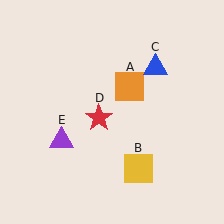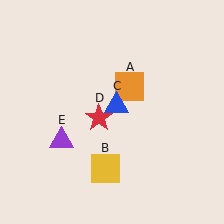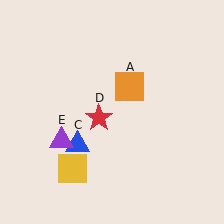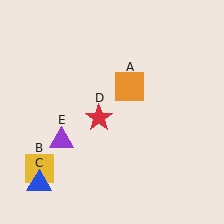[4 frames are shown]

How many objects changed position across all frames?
2 objects changed position: yellow square (object B), blue triangle (object C).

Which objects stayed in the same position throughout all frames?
Orange square (object A) and red star (object D) and purple triangle (object E) remained stationary.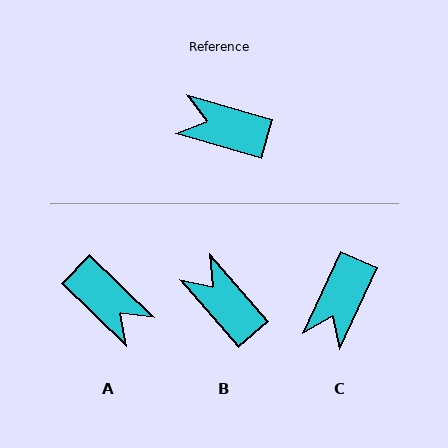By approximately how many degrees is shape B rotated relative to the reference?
Approximately 34 degrees clockwise.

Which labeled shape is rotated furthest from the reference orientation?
A, about 152 degrees away.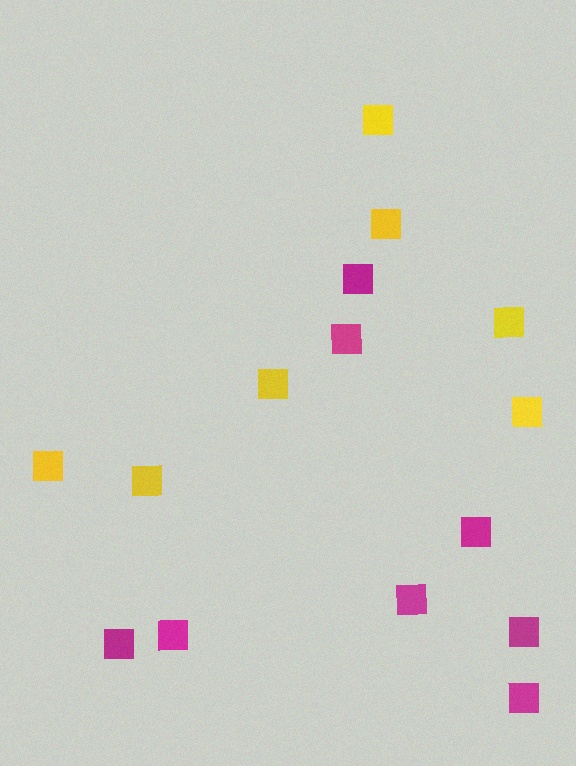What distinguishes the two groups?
There are 2 groups: one group of magenta squares (8) and one group of yellow squares (7).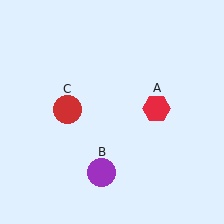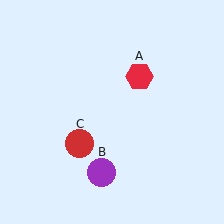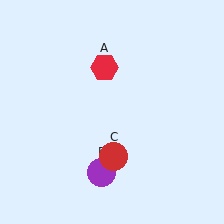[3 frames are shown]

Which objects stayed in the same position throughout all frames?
Purple circle (object B) remained stationary.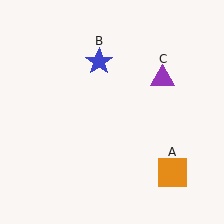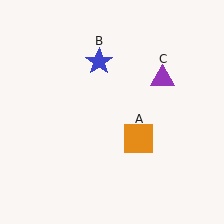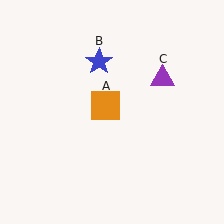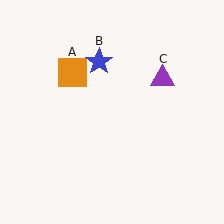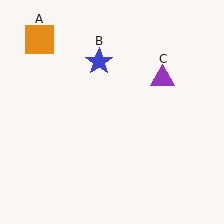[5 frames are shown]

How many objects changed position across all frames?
1 object changed position: orange square (object A).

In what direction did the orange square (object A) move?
The orange square (object A) moved up and to the left.